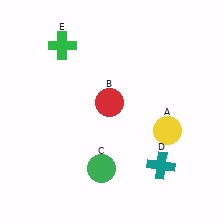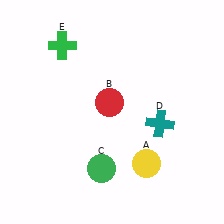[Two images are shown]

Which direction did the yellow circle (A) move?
The yellow circle (A) moved down.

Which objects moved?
The objects that moved are: the yellow circle (A), the teal cross (D).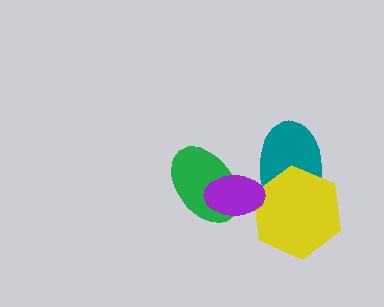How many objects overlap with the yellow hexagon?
2 objects overlap with the yellow hexagon.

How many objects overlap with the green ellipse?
1 object overlaps with the green ellipse.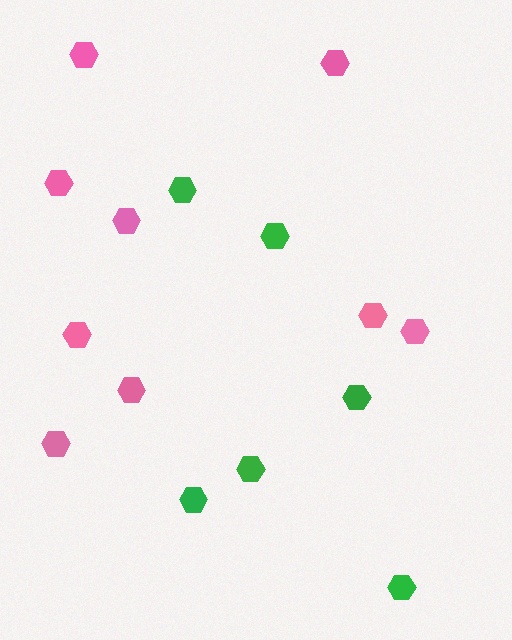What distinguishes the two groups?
There are 2 groups: one group of green hexagons (6) and one group of pink hexagons (9).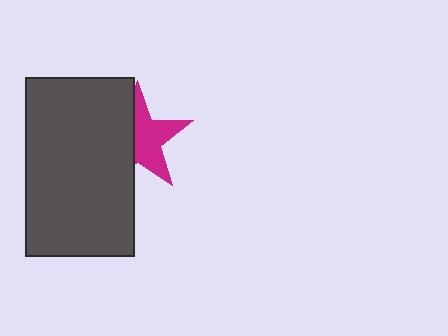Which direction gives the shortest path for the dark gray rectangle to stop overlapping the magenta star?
Moving left gives the shortest separation.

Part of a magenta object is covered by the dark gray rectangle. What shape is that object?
It is a star.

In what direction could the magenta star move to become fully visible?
The magenta star could move right. That would shift it out from behind the dark gray rectangle entirely.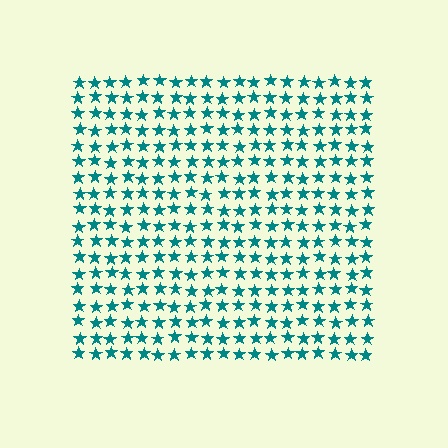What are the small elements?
The small elements are stars.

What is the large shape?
The large shape is a square.